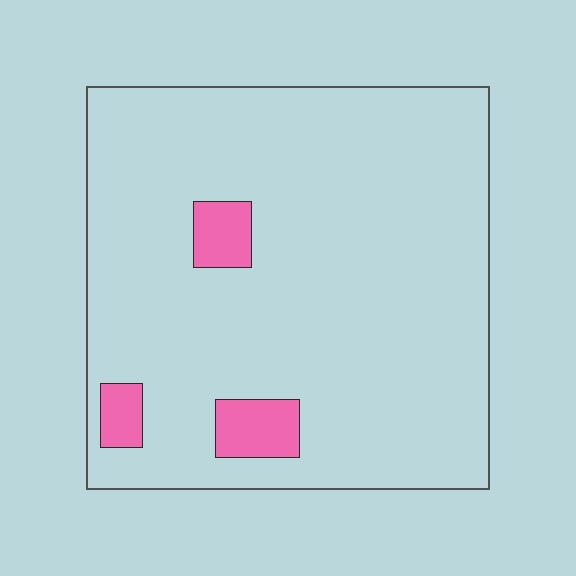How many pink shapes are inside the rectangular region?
3.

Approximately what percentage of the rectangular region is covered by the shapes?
Approximately 5%.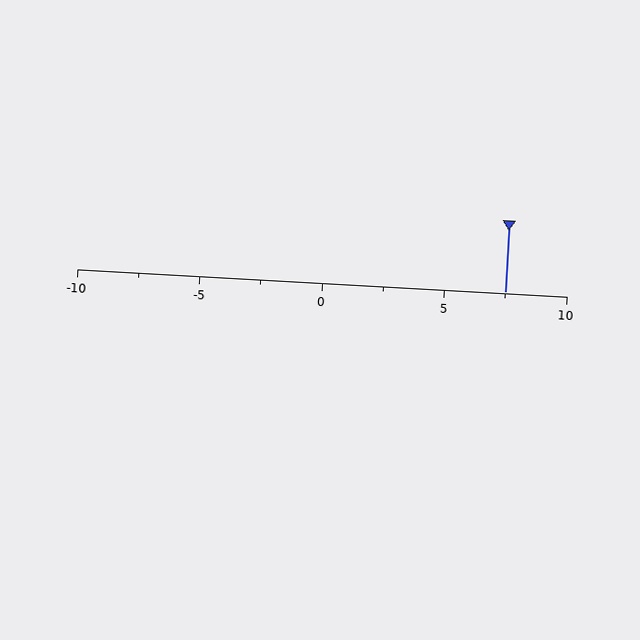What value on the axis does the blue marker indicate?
The marker indicates approximately 7.5.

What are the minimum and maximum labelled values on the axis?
The axis runs from -10 to 10.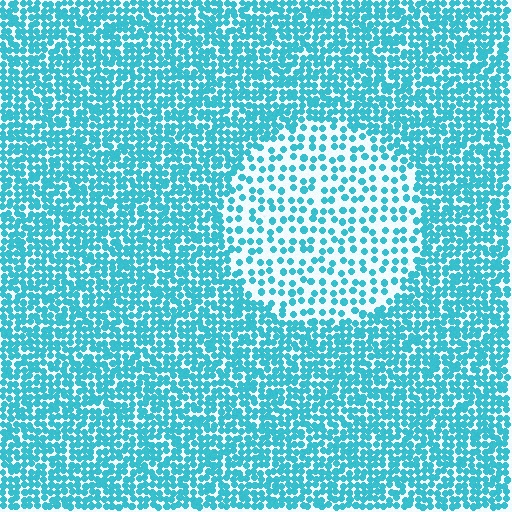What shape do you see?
I see a circle.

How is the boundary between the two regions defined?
The boundary is defined by a change in element density (approximately 2.3x ratio). All elements are the same color, size, and shape.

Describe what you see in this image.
The image contains small cyan elements arranged at two different densities. A circle-shaped region is visible where the elements are less densely packed than the surrounding area.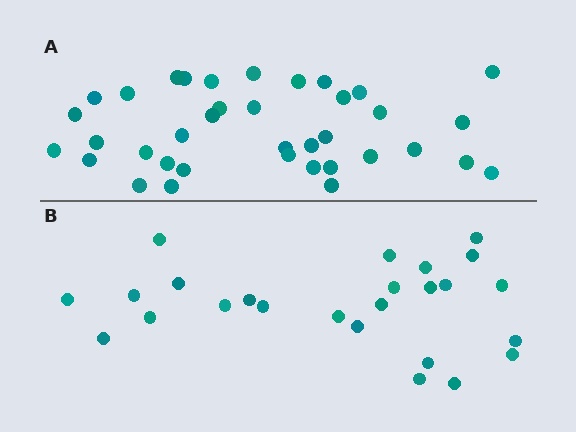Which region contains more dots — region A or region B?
Region A (the top region) has more dots.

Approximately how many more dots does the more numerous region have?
Region A has roughly 12 or so more dots than region B.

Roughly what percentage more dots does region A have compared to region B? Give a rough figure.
About 50% more.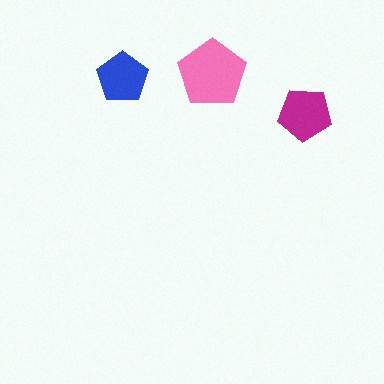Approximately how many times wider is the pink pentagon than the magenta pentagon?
About 1.5 times wider.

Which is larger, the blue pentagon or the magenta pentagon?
The magenta one.